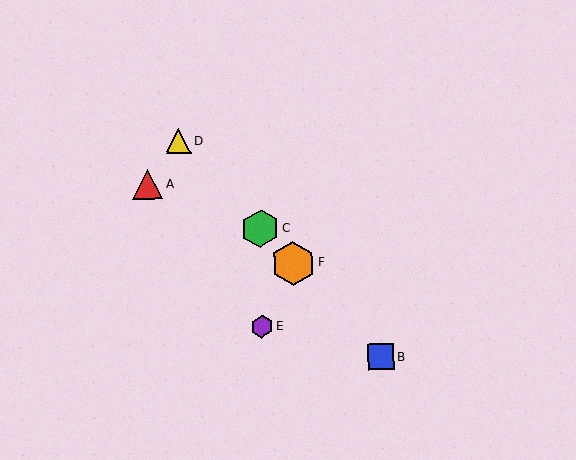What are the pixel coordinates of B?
Object B is at (381, 357).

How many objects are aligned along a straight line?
4 objects (B, C, D, F) are aligned along a straight line.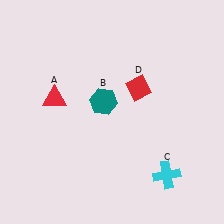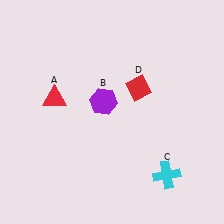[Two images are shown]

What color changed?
The hexagon (B) changed from teal in Image 1 to purple in Image 2.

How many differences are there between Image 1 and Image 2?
There is 1 difference between the two images.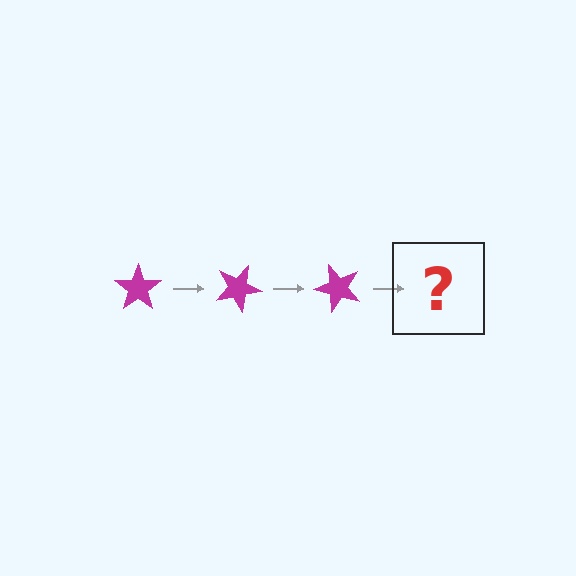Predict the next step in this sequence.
The next step is a magenta star rotated 75 degrees.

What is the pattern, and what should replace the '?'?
The pattern is that the star rotates 25 degrees each step. The '?' should be a magenta star rotated 75 degrees.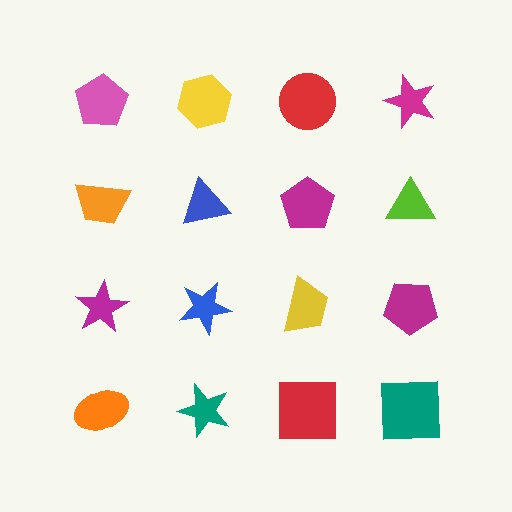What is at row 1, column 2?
A yellow hexagon.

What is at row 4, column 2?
A teal star.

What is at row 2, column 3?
A magenta pentagon.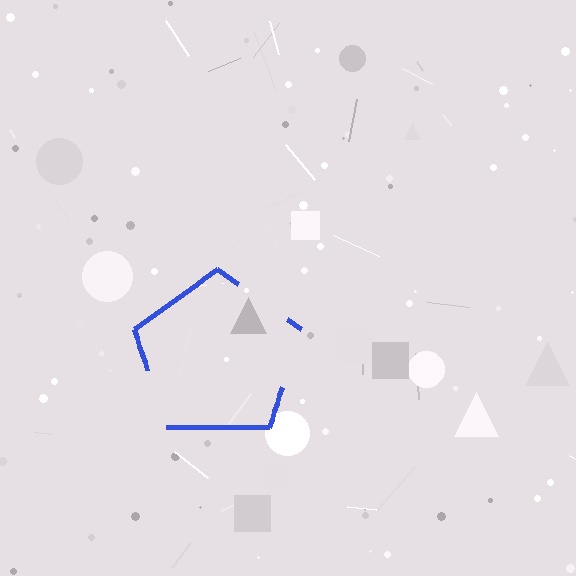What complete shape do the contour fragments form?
The contour fragments form a pentagon.